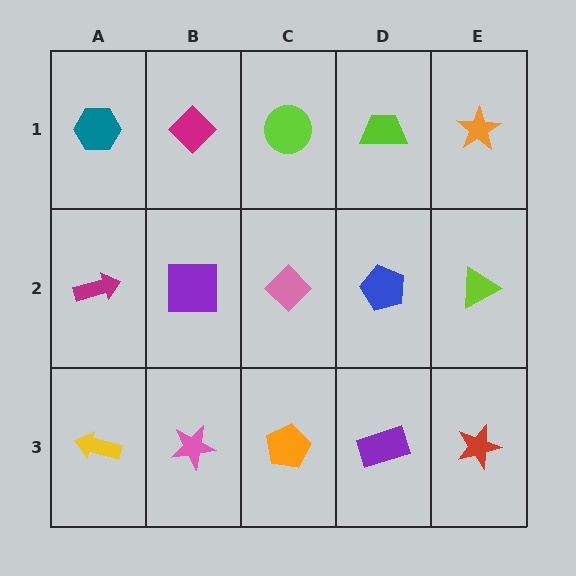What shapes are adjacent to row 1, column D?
A blue pentagon (row 2, column D), a lime circle (row 1, column C), an orange star (row 1, column E).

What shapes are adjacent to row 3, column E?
A lime triangle (row 2, column E), a purple rectangle (row 3, column D).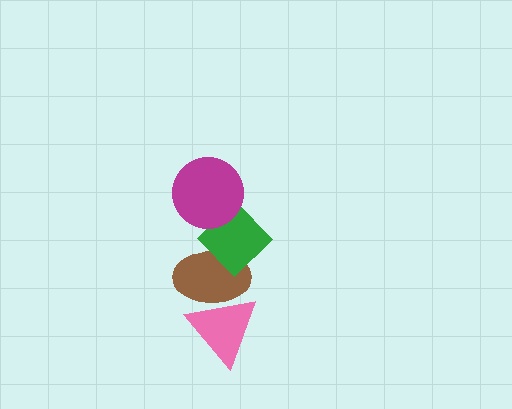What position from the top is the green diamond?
The green diamond is 2nd from the top.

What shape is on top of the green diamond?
The magenta circle is on top of the green diamond.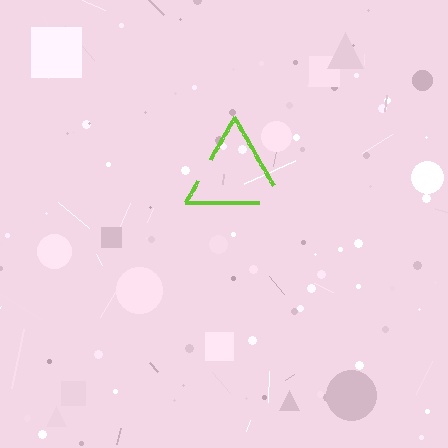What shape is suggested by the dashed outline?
The dashed outline suggests a triangle.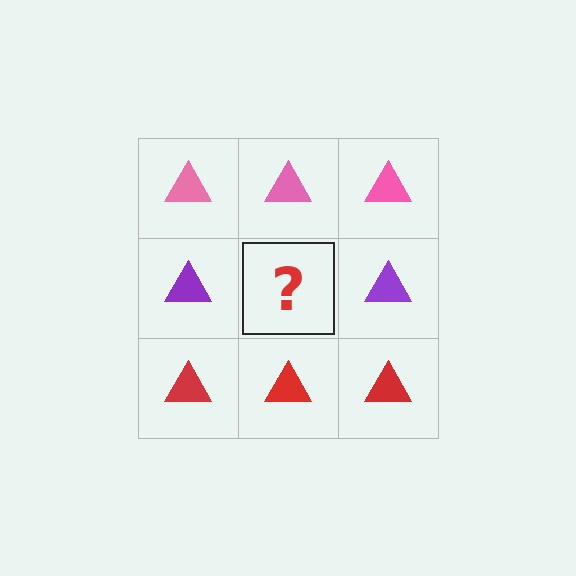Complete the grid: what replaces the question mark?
The question mark should be replaced with a purple triangle.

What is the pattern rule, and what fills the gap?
The rule is that each row has a consistent color. The gap should be filled with a purple triangle.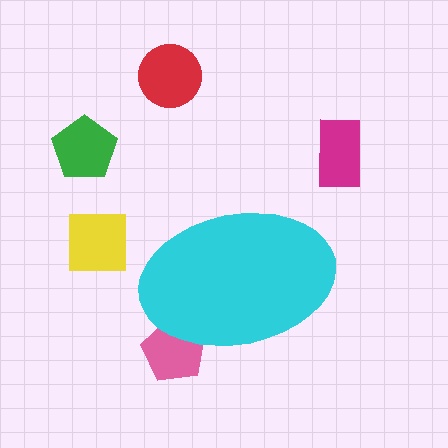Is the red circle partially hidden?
No, the red circle is fully visible.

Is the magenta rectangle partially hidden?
No, the magenta rectangle is fully visible.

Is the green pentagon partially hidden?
No, the green pentagon is fully visible.